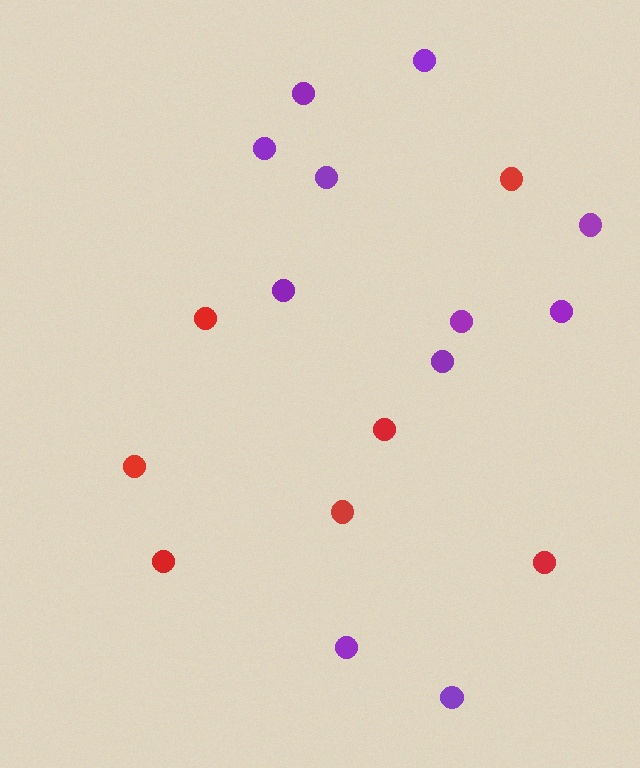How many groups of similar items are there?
There are 2 groups: one group of purple circles (11) and one group of red circles (7).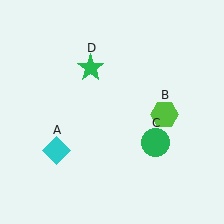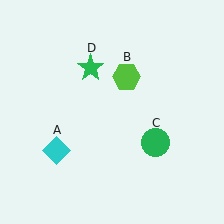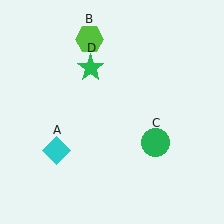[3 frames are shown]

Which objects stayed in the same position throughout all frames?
Cyan diamond (object A) and green circle (object C) and green star (object D) remained stationary.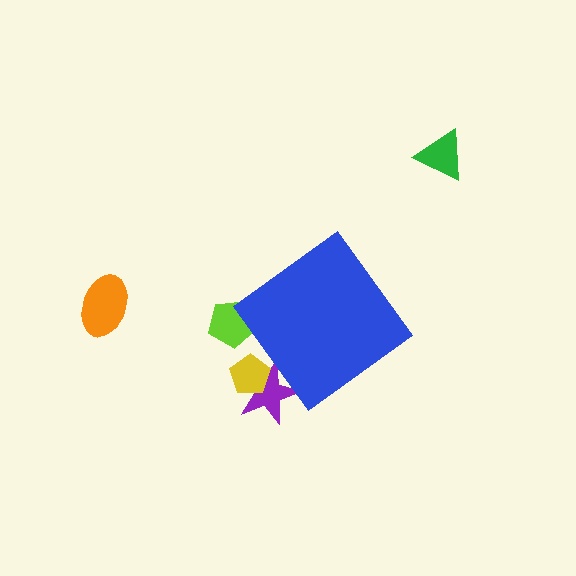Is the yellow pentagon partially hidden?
Yes, the yellow pentagon is partially hidden behind the blue diamond.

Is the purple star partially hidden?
Yes, the purple star is partially hidden behind the blue diamond.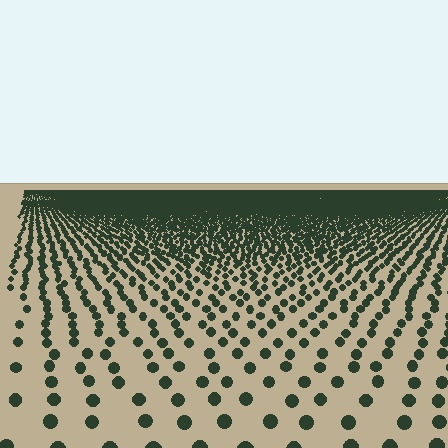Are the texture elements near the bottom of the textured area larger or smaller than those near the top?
Larger. Near the bottom, elements are closer to the viewer and appear at a bigger on-screen size.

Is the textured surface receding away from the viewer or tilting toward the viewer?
The surface is receding away from the viewer. Texture elements get smaller and denser toward the top.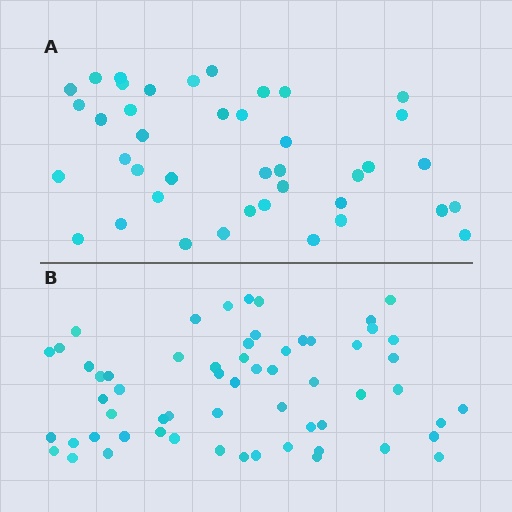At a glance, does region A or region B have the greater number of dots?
Region B (the bottom region) has more dots.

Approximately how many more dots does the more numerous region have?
Region B has approximately 20 more dots than region A.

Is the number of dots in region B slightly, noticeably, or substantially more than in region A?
Region B has substantially more. The ratio is roughly 1.5 to 1.